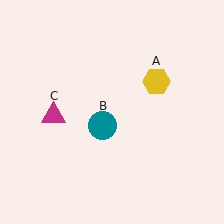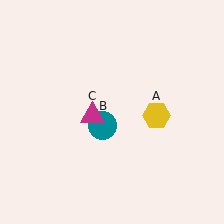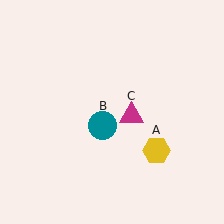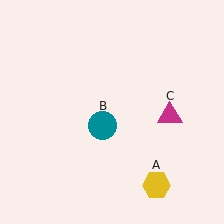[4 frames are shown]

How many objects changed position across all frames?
2 objects changed position: yellow hexagon (object A), magenta triangle (object C).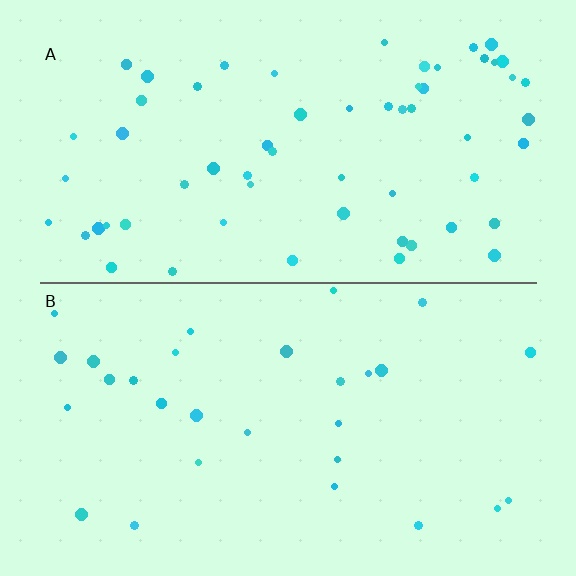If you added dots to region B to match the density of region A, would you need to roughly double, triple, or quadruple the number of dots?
Approximately double.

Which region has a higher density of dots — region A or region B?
A (the top).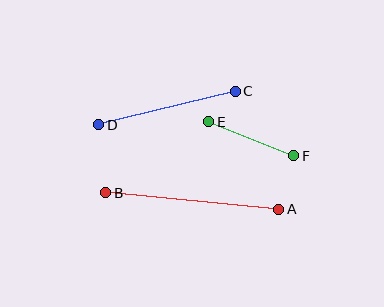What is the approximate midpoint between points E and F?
The midpoint is at approximately (251, 139) pixels.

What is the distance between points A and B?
The distance is approximately 174 pixels.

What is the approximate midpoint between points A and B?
The midpoint is at approximately (192, 201) pixels.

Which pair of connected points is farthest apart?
Points A and B are farthest apart.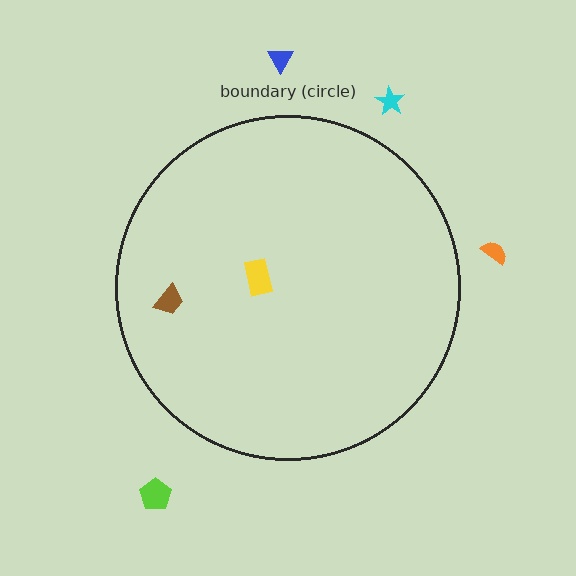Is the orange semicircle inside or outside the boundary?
Outside.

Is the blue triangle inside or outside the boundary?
Outside.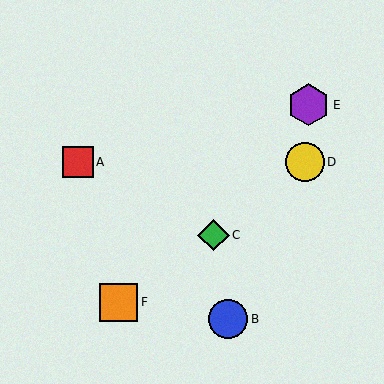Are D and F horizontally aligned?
No, D is at y≈162 and F is at y≈302.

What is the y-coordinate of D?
Object D is at y≈162.